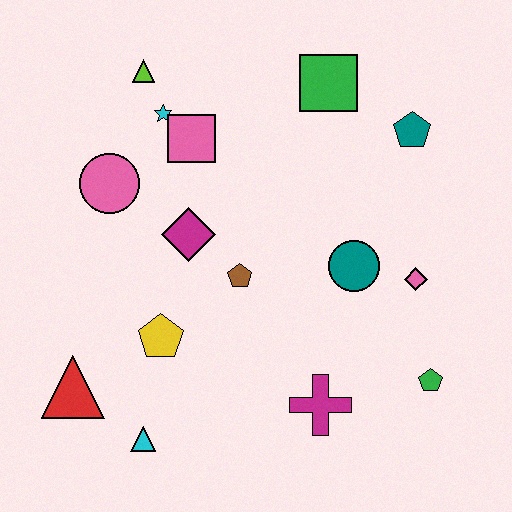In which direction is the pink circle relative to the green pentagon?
The pink circle is to the left of the green pentagon.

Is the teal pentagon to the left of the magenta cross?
No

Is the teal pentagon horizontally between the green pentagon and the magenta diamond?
Yes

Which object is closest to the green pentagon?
The pink diamond is closest to the green pentagon.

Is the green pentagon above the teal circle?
No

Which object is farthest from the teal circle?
The red triangle is farthest from the teal circle.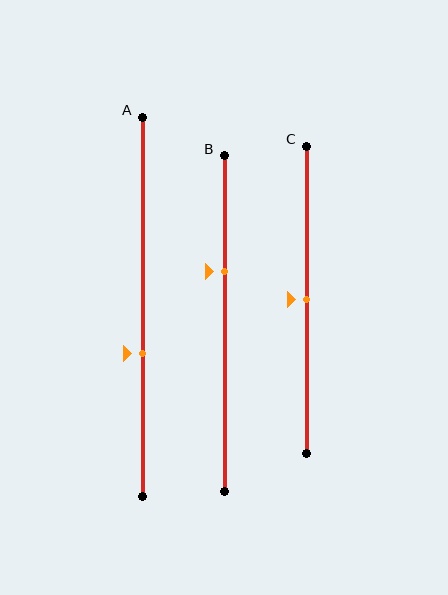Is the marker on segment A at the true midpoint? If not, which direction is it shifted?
No, the marker on segment A is shifted downward by about 12% of the segment length.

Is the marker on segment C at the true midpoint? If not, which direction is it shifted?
Yes, the marker on segment C is at the true midpoint.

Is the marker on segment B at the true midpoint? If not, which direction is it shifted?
No, the marker on segment B is shifted upward by about 16% of the segment length.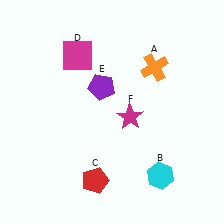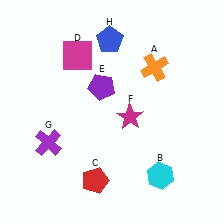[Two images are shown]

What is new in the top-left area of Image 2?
A blue pentagon (H) was added in the top-left area of Image 2.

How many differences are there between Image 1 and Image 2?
There are 2 differences between the two images.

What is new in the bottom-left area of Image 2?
A purple cross (G) was added in the bottom-left area of Image 2.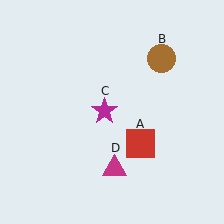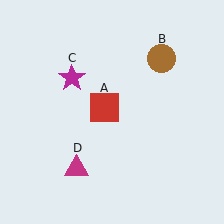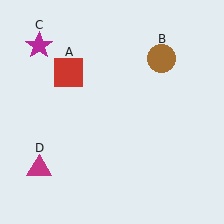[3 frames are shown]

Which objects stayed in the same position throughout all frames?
Brown circle (object B) remained stationary.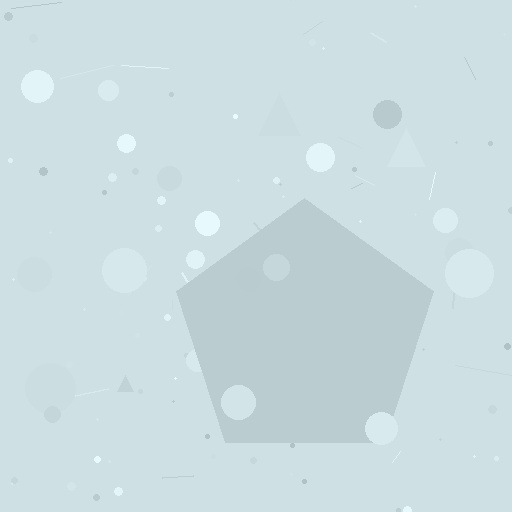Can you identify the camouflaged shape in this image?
The camouflaged shape is a pentagon.